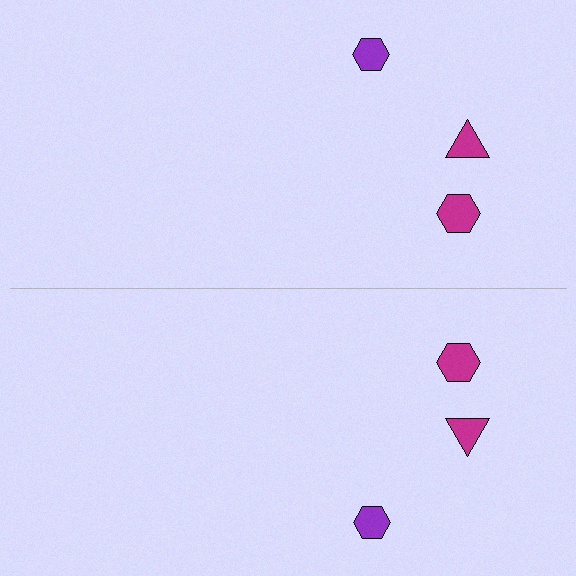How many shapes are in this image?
There are 6 shapes in this image.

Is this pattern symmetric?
Yes, this pattern has bilateral (reflection) symmetry.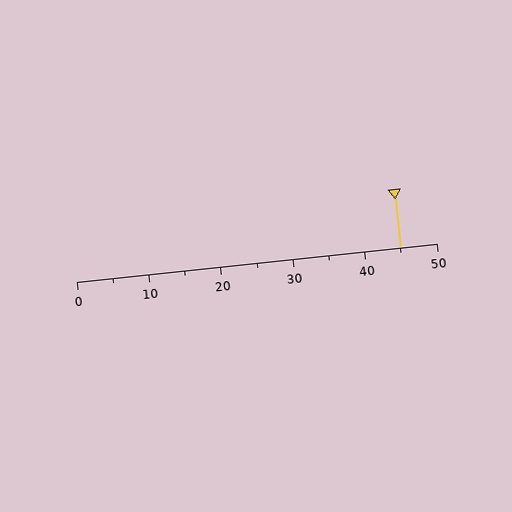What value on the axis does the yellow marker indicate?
The marker indicates approximately 45.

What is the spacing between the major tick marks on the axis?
The major ticks are spaced 10 apart.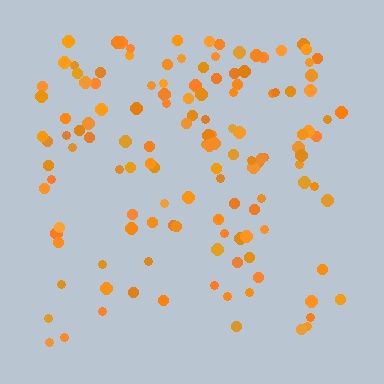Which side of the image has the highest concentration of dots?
The top.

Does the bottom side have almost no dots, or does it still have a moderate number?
Still a moderate number, just noticeably fewer than the top.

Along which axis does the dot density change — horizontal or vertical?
Vertical.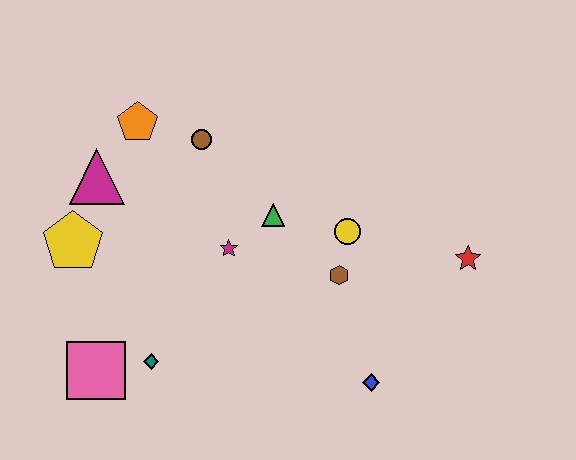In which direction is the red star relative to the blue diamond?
The red star is above the blue diamond.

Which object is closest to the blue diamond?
The brown hexagon is closest to the blue diamond.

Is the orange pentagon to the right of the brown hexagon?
No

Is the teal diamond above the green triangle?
No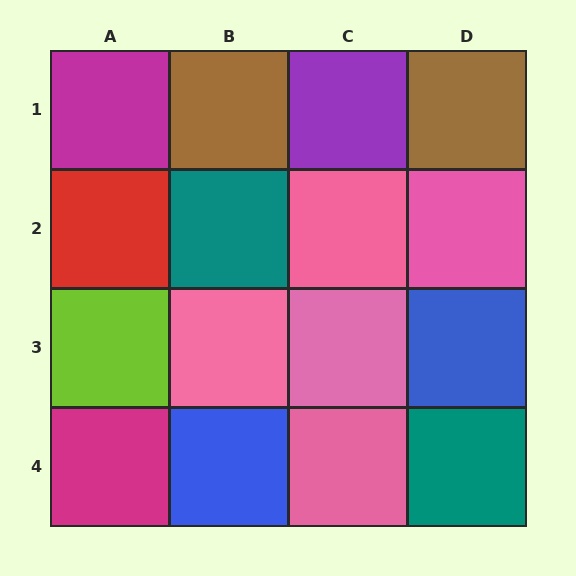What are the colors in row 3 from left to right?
Lime, pink, pink, blue.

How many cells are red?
1 cell is red.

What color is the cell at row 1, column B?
Brown.